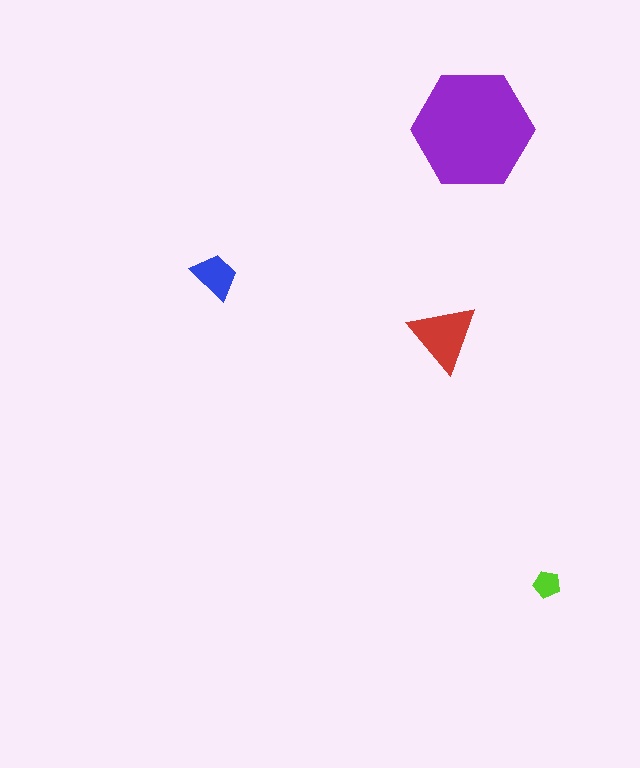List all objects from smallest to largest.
The lime pentagon, the blue trapezoid, the red triangle, the purple hexagon.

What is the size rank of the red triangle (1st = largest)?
2nd.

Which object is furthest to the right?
The lime pentagon is rightmost.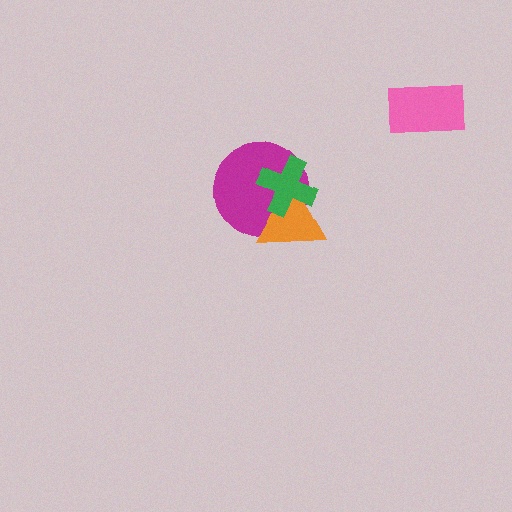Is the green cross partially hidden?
No, no other shape covers it.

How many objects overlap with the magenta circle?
2 objects overlap with the magenta circle.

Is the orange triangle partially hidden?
Yes, it is partially covered by another shape.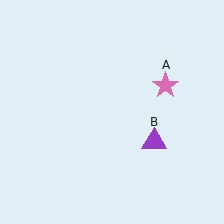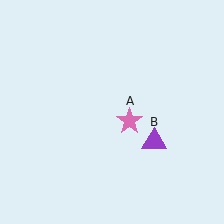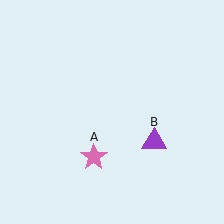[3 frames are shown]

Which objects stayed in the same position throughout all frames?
Purple triangle (object B) remained stationary.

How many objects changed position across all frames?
1 object changed position: pink star (object A).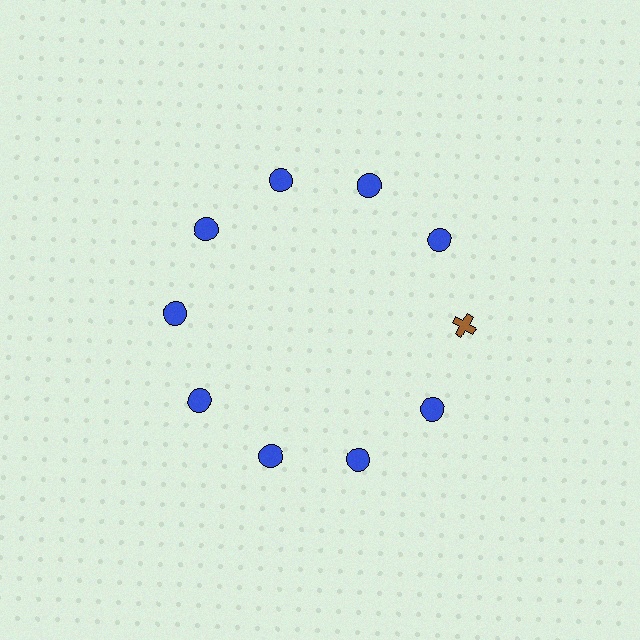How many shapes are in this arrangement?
There are 10 shapes arranged in a ring pattern.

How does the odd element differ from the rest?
It differs in both color (brown instead of blue) and shape (cross instead of circle).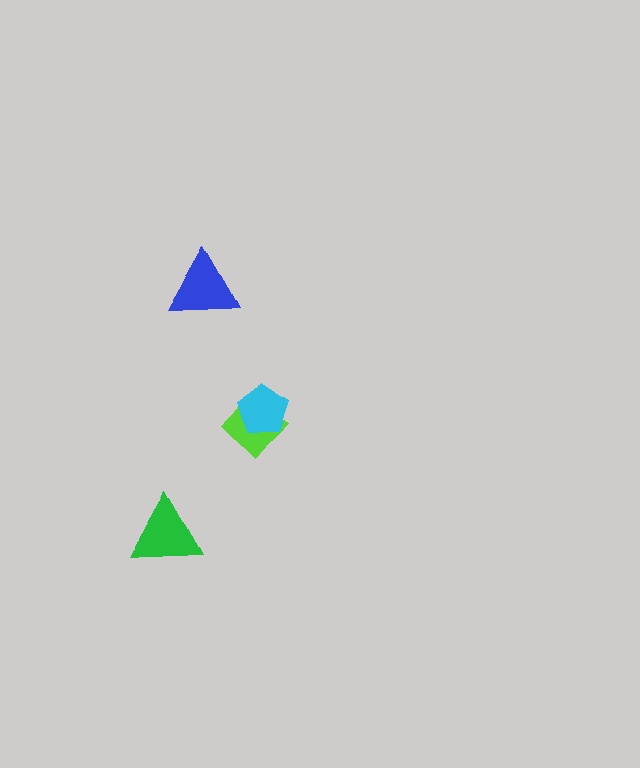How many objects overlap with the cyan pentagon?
1 object overlaps with the cyan pentagon.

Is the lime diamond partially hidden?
Yes, it is partially covered by another shape.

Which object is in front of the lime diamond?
The cyan pentagon is in front of the lime diamond.